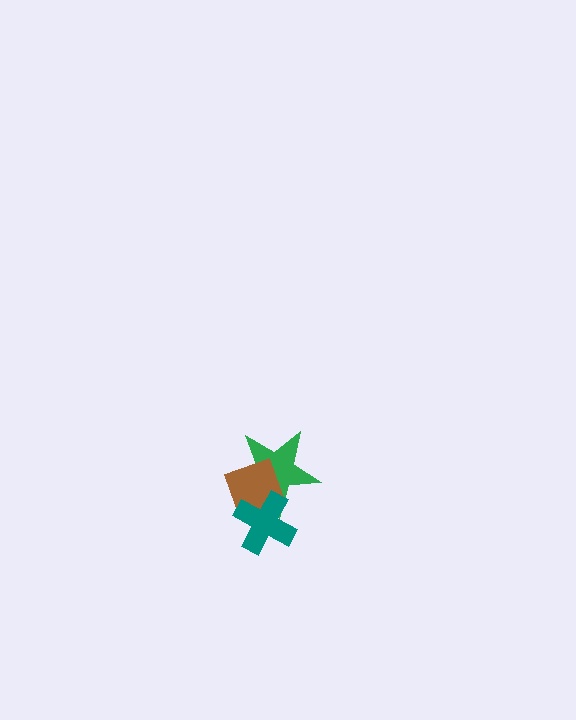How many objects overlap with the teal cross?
2 objects overlap with the teal cross.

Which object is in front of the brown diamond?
The teal cross is in front of the brown diamond.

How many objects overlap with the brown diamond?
2 objects overlap with the brown diamond.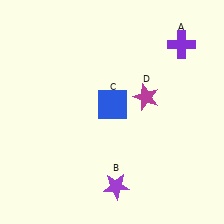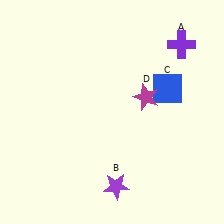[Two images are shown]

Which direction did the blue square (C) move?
The blue square (C) moved right.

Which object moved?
The blue square (C) moved right.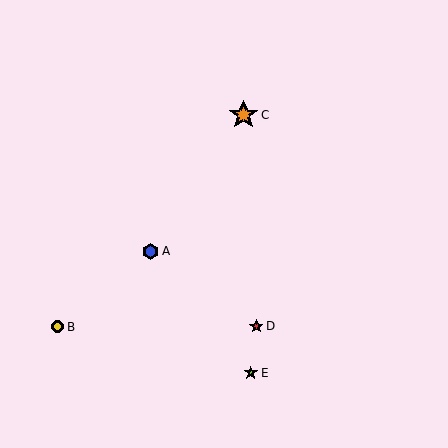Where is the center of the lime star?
The center of the lime star is at (251, 373).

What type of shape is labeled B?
Shape B is a yellow circle.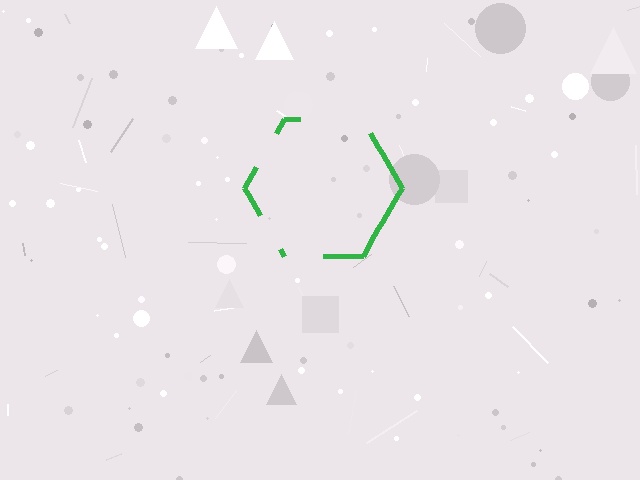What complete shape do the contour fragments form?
The contour fragments form a hexagon.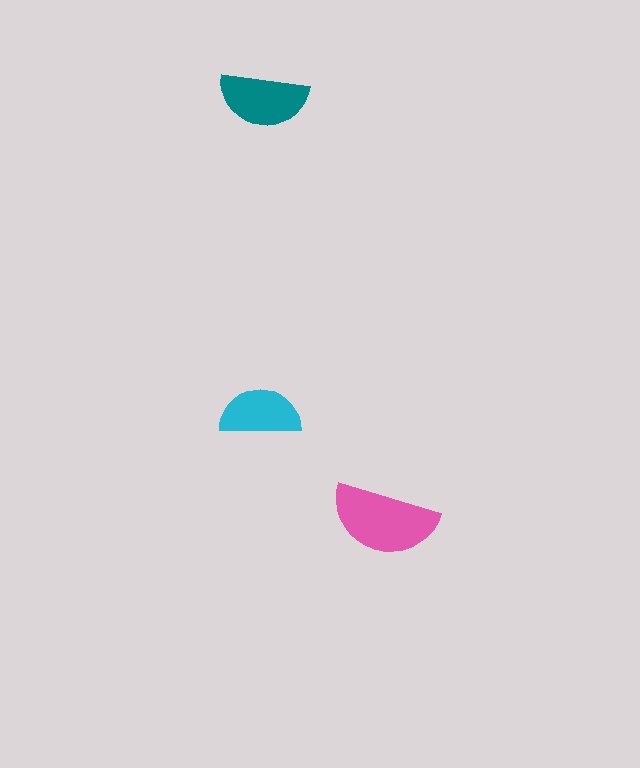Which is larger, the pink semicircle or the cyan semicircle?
The pink one.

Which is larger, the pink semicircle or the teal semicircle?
The pink one.